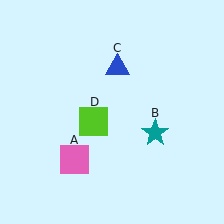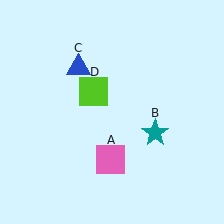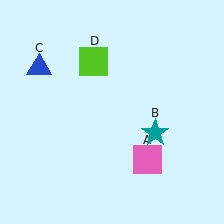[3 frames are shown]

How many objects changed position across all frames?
3 objects changed position: pink square (object A), blue triangle (object C), lime square (object D).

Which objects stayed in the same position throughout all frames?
Teal star (object B) remained stationary.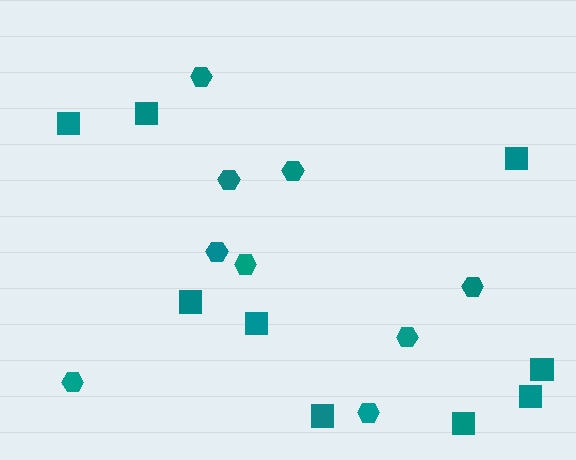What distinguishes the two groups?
There are 2 groups: one group of hexagons (9) and one group of squares (9).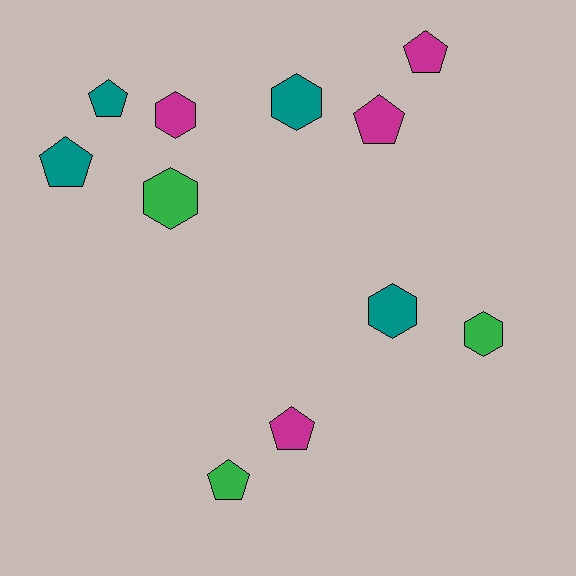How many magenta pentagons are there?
There are 3 magenta pentagons.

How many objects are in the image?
There are 11 objects.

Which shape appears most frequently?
Pentagon, with 6 objects.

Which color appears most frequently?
Magenta, with 4 objects.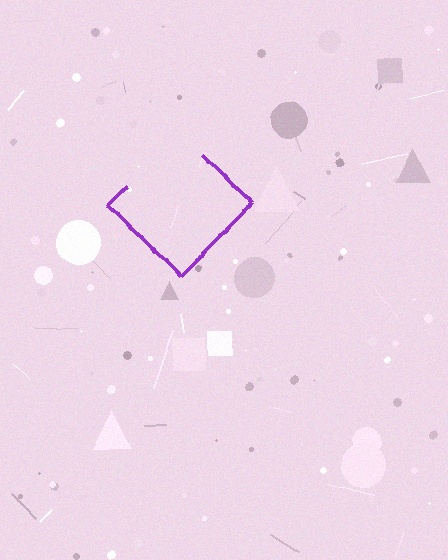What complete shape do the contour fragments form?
The contour fragments form a diamond.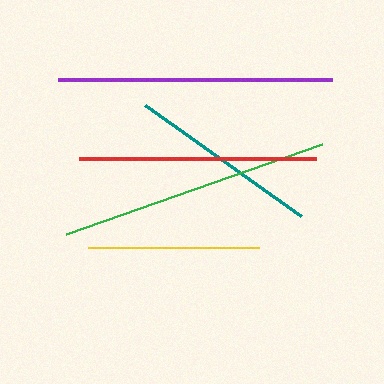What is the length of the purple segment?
The purple segment is approximately 274 pixels long.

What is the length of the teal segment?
The teal segment is approximately 192 pixels long.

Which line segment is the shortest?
The yellow line is the shortest at approximately 171 pixels.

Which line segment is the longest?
The purple line is the longest at approximately 274 pixels.